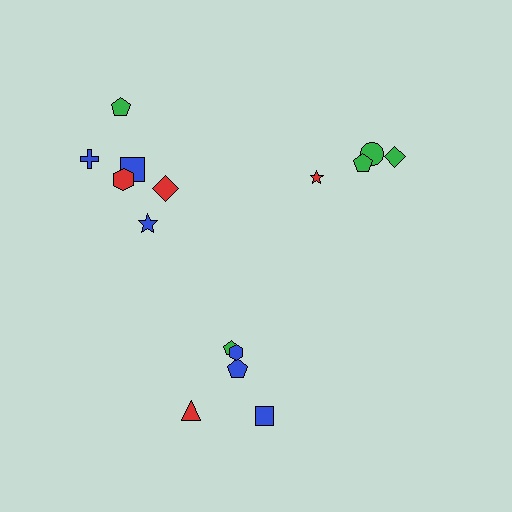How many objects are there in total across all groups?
There are 15 objects.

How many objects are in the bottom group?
There are 5 objects.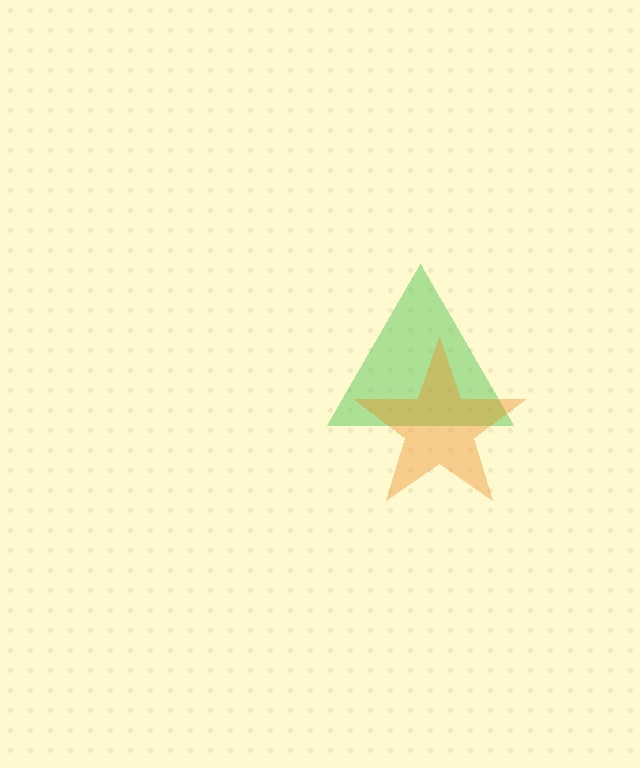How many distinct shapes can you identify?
There are 2 distinct shapes: a green triangle, an orange star.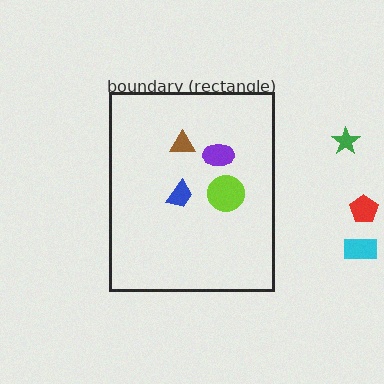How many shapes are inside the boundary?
4 inside, 3 outside.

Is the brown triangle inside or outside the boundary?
Inside.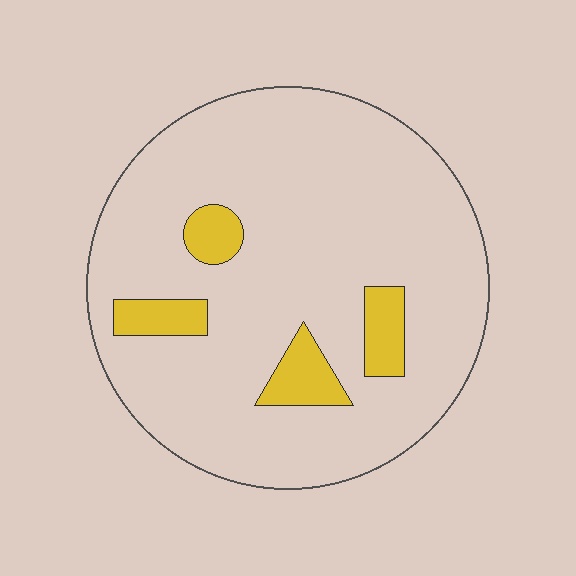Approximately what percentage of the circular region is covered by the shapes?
Approximately 10%.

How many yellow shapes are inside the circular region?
4.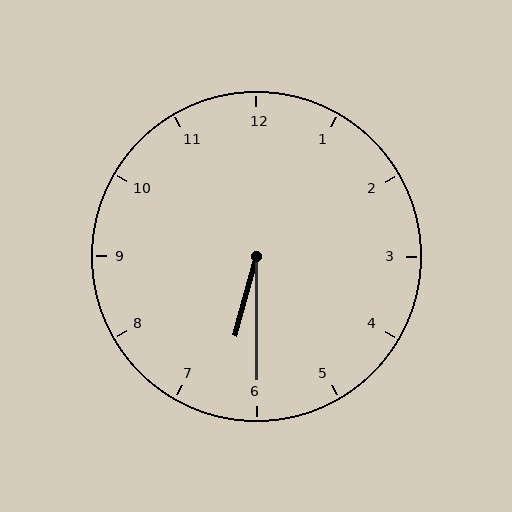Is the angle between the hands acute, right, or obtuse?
It is acute.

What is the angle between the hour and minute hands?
Approximately 15 degrees.